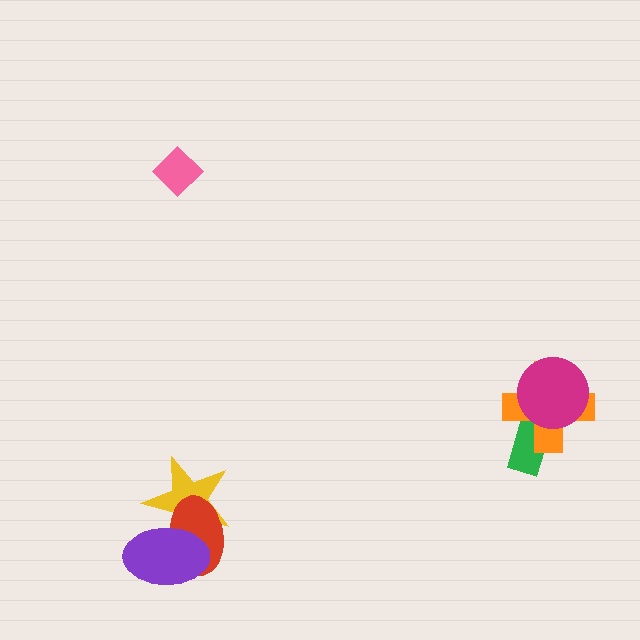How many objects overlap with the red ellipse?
2 objects overlap with the red ellipse.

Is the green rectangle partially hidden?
Yes, it is partially covered by another shape.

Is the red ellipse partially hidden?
Yes, it is partially covered by another shape.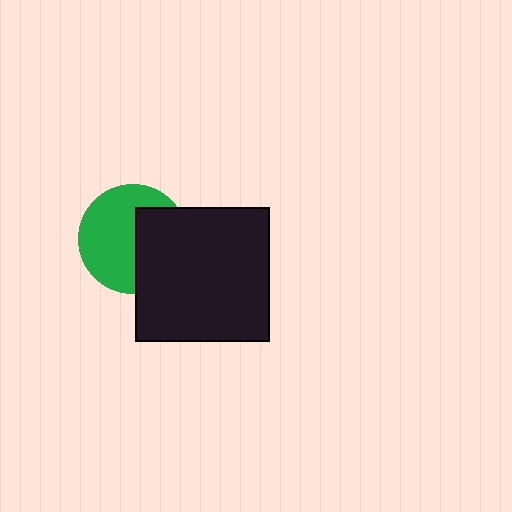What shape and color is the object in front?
The object in front is a black square.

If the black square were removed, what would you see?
You would see the complete green circle.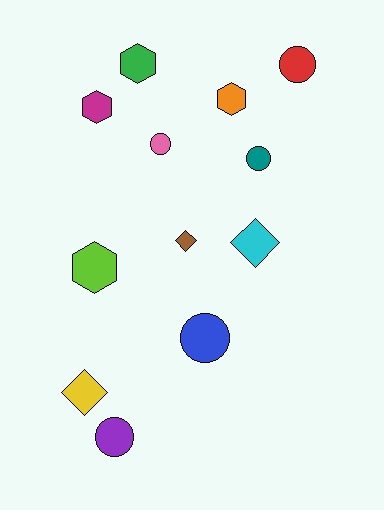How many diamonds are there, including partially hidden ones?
There are 3 diamonds.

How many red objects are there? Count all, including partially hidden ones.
There is 1 red object.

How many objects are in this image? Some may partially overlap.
There are 12 objects.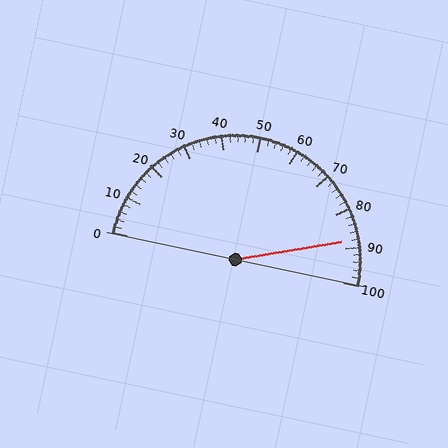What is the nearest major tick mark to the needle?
The nearest major tick mark is 90.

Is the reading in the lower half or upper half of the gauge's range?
The reading is in the upper half of the range (0 to 100).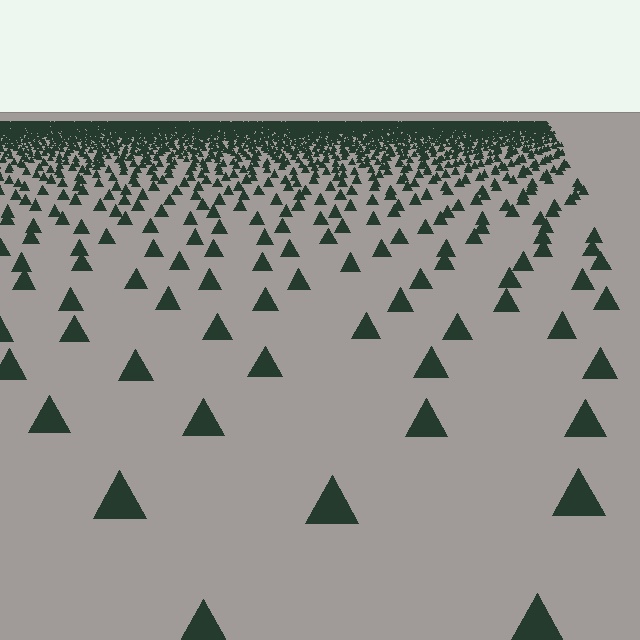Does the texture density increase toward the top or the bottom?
Density increases toward the top.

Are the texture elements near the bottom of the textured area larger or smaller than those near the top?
Larger. Near the bottom, elements are closer to the viewer and appear at a bigger on-screen size.